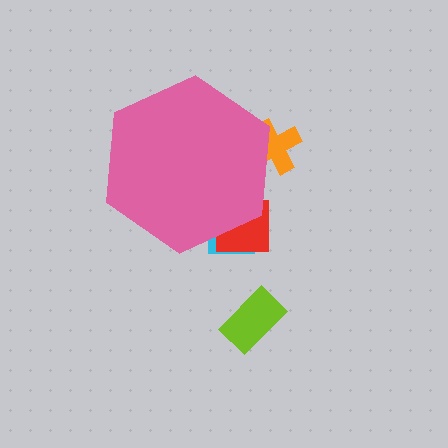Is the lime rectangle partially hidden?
No, the lime rectangle is fully visible.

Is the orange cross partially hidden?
Yes, the orange cross is partially hidden behind the pink hexagon.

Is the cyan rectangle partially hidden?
Yes, the cyan rectangle is partially hidden behind the pink hexagon.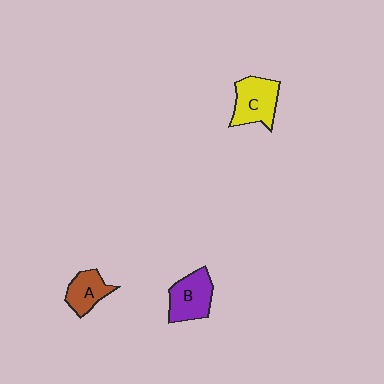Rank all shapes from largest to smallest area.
From largest to smallest: C (yellow), B (purple), A (brown).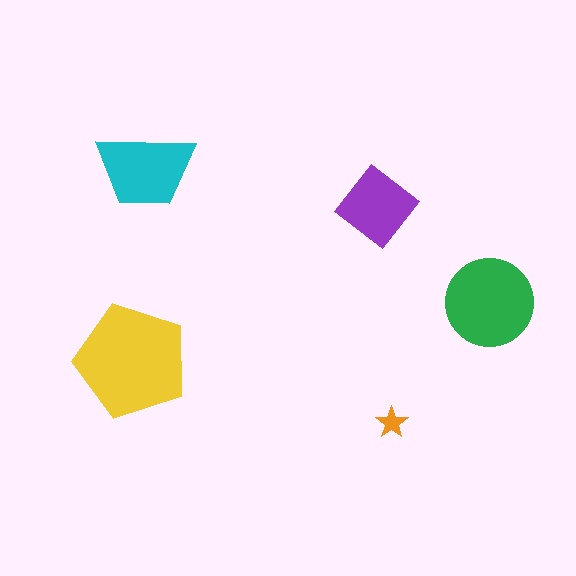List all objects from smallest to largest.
The orange star, the purple diamond, the cyan trapezoid, the green circle, the yellow pentagon.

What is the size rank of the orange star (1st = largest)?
5th.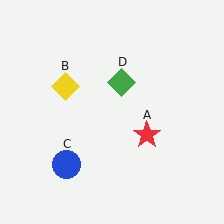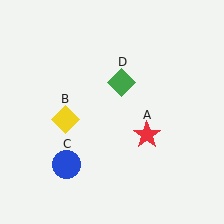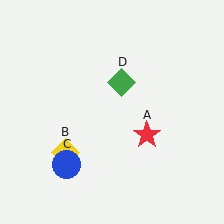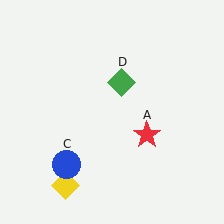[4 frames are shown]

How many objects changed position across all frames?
1 object changed position: yellow diamond (object B).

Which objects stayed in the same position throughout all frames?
Red star (object A) and blue circle (object C) and green diamond (object D) remained stationary.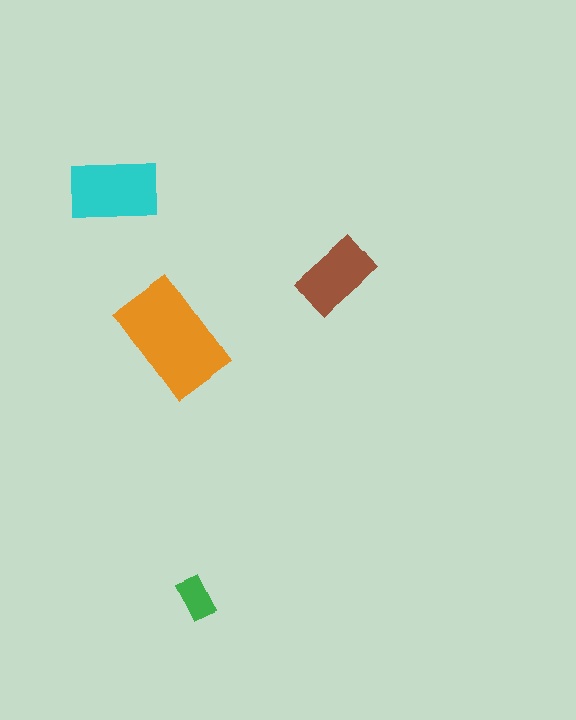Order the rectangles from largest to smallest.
the orange one, the cyan one, the brown one, the green one.